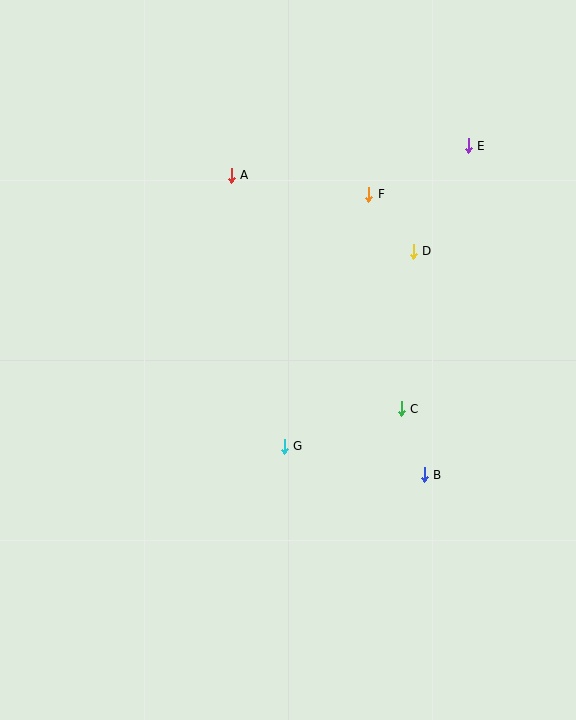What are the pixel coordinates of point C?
Point C is at (401, 409).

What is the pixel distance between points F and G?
The distance between F and G is 266 pixels.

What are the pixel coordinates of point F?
Point F is at (369, 194).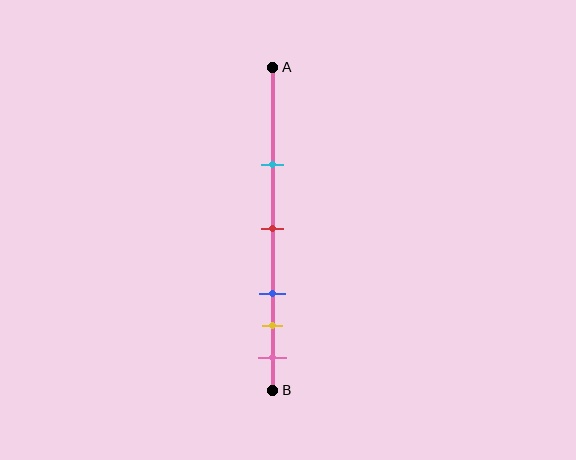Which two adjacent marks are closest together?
The yellow and pink marks are the closest adjacent pair.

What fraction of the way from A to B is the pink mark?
The pink mark is approximately 90% (0.9) of the way from A to B.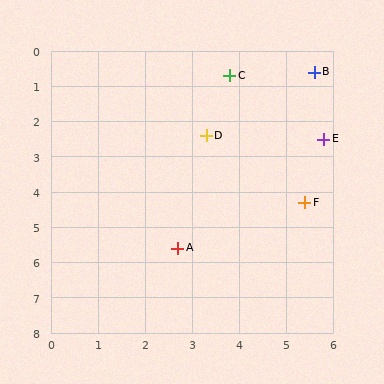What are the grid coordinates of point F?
Point F is at approximately (5.4, 4.3).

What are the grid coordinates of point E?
Point E is at approximately (5.8, 2.5).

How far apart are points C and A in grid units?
Points C and A are about 5.0 grid units apart.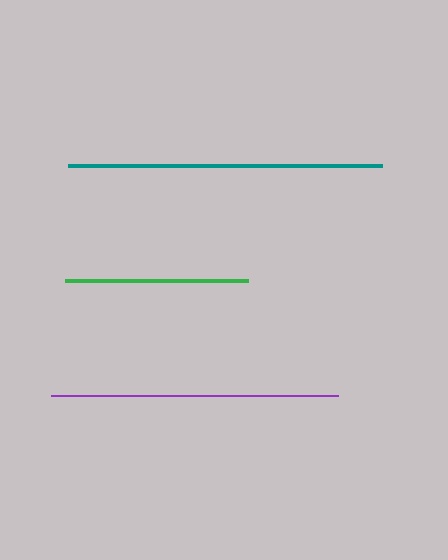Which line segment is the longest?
The teal line is the longest at approximately 314 pixels.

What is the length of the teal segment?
The teal segment is approximately 314 pixels long.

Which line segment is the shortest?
The green line is the shortest at approximately 183 pixels.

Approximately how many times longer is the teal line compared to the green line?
The teal line is approximately 1.7 times the length of the green line.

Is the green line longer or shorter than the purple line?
The purple line is longer than the green line.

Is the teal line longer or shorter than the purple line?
The teal line is longer than the purple line.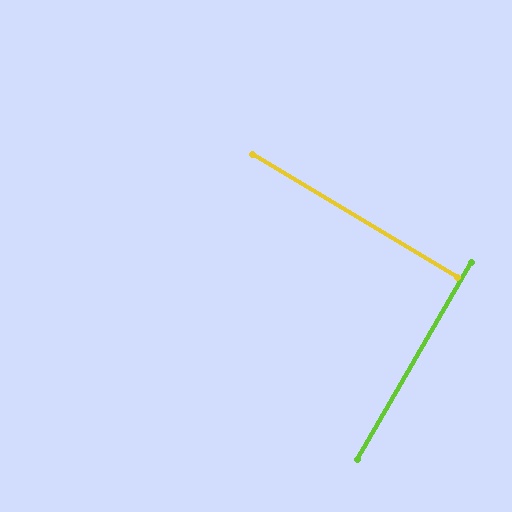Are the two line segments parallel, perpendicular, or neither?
Perpendicular — they meet at approximately 89°.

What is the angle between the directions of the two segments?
Approximately 89 degrees.